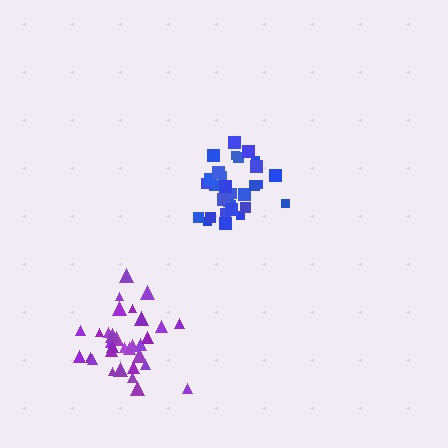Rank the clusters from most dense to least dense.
blue, purple.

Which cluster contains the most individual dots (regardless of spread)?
Blue (33).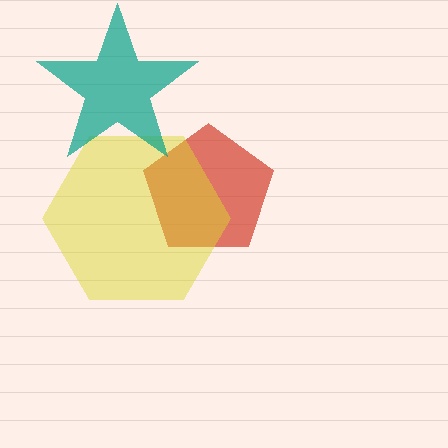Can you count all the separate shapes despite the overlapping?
Yes, there are 3 separate shapes.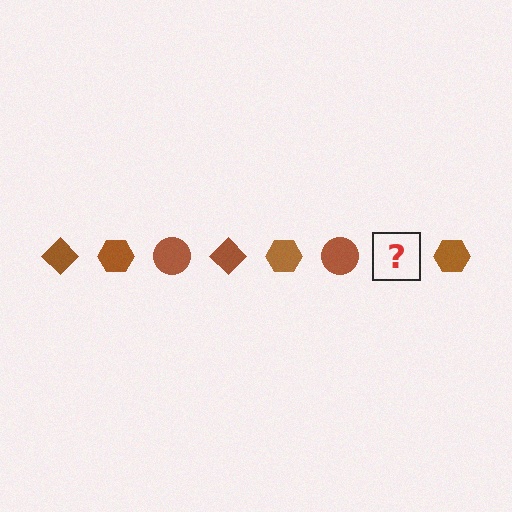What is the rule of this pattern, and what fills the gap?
The rule is that the pattern cycles through diamond, hexagon, circle shapes in brown. The gap should be filled with a brown diamond.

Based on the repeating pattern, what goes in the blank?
The blank should be a brown diamond.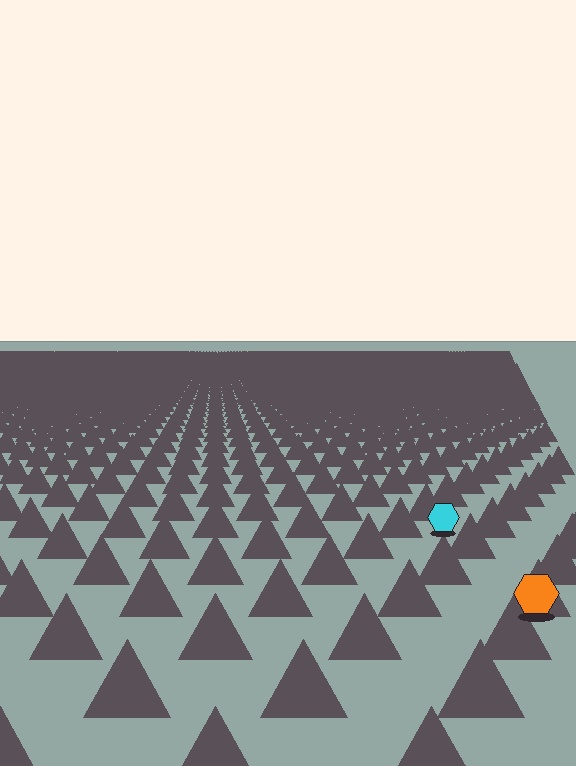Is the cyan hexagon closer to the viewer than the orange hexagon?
No. The orange hexagon is closer — you can tell from the texture gradient: the ground texture is coarser near it.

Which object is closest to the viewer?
The orange hexagon is closest. The texture marks near it are larger and more spread out.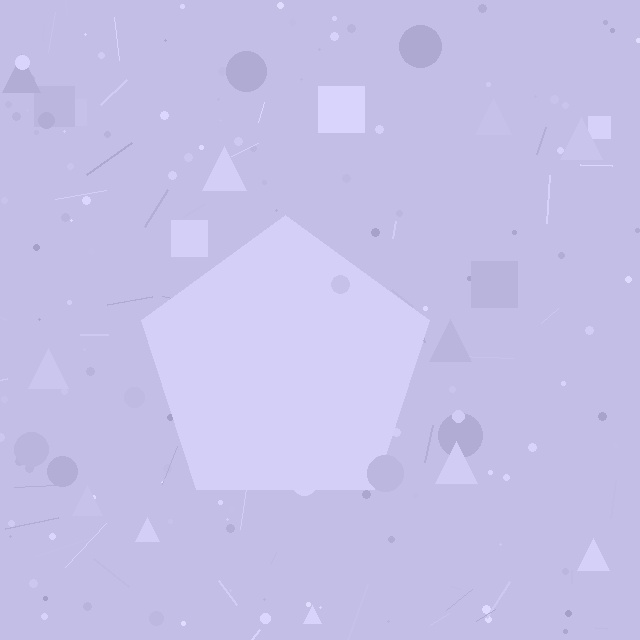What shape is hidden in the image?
A pentagon is hidden in the image.